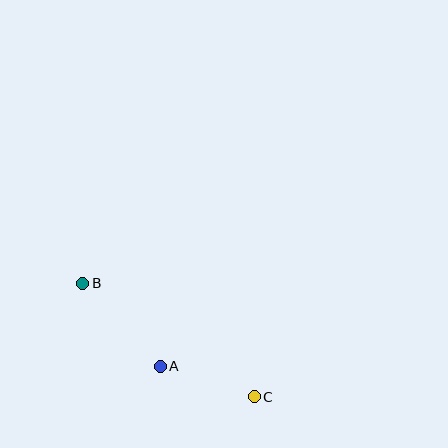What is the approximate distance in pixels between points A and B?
The distance between A and B is approximately 113 pixels.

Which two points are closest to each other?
Points A and C are closest to each other.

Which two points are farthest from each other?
Points B and C are farthest from each other.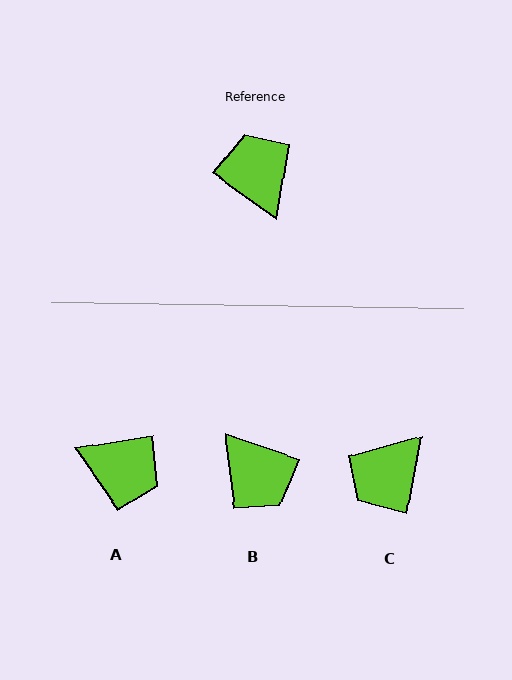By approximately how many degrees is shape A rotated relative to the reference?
Approximately 136 degrees clockwise.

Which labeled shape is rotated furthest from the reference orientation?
B, about 163 degrees away.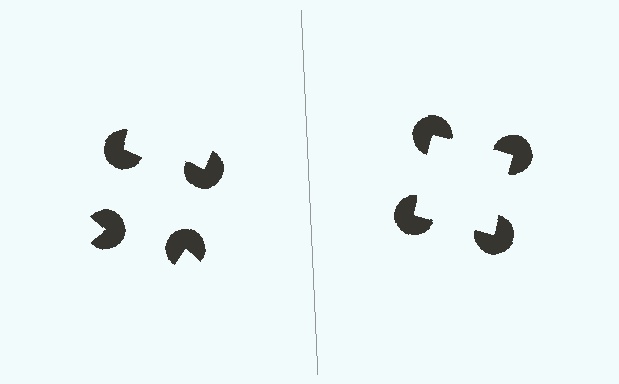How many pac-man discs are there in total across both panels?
8 — 4 on each side.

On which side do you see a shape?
An illusory square appears on the right side. On the left side the wedge cuts are rotated, so no coherent shape forms.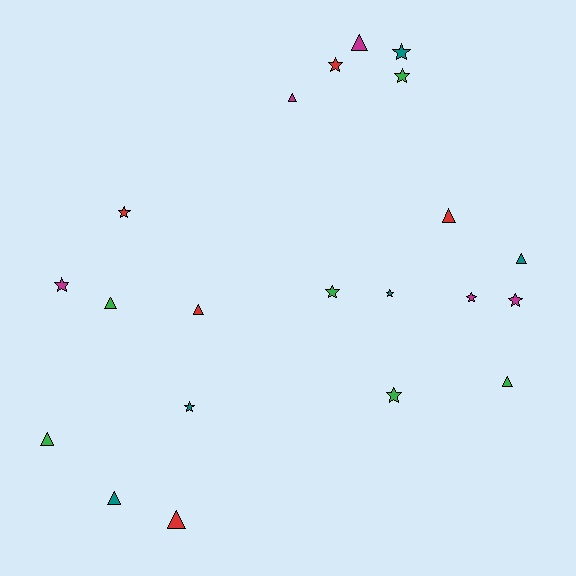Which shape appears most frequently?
Star, with 11 objects.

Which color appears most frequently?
Green, with 6 objects.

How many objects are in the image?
There are 21 objects.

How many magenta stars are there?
There are 3 magenta stars.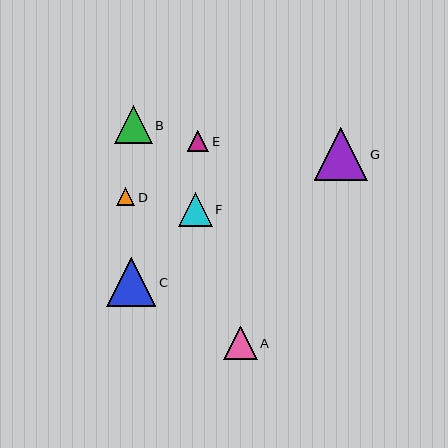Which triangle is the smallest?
Triangle D is the smallest with a size of approximately 18 pixels.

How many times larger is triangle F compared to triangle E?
Triangle F is approximately 1.6 times the size of triangle E.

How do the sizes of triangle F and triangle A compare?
Triangle F and triangle A are approximately the same size.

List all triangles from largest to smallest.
From largest to smallest: G, C, B, F, A, E, D.